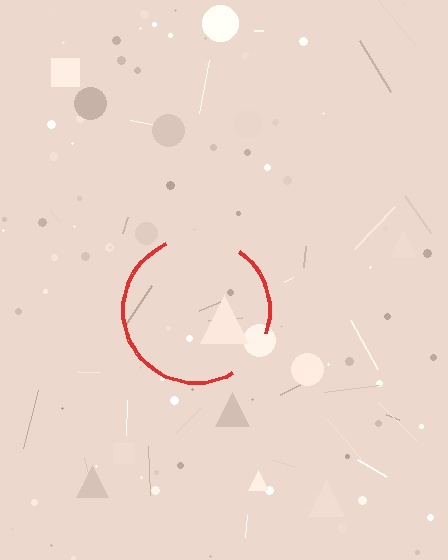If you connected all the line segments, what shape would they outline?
They would outline a circle.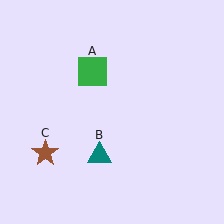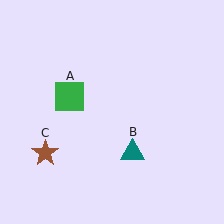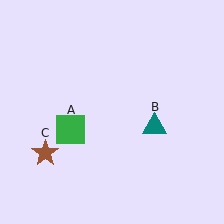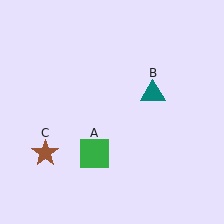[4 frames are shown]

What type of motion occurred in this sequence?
The green square (object A), teal triangle (object B) rotated counterclockwise around the center of the scene.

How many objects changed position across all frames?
2 objects changed position: green square (object A), teal triangle (object B).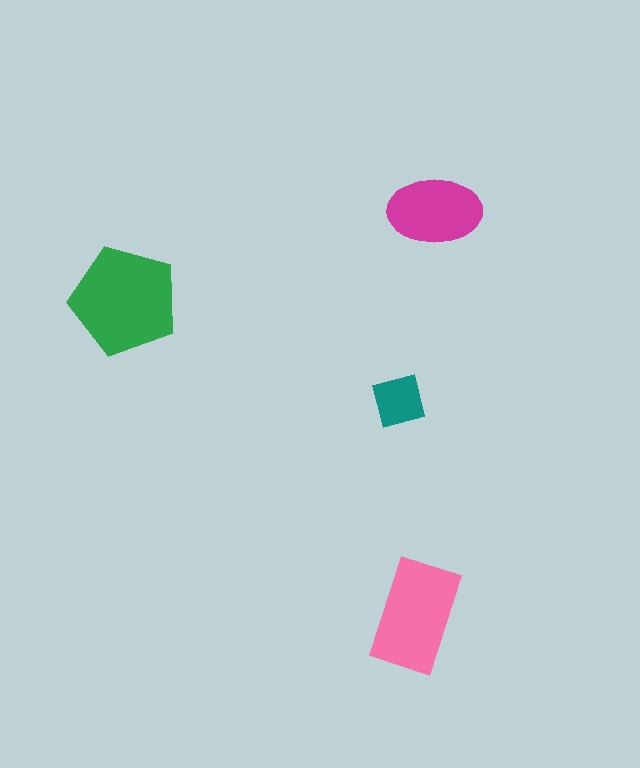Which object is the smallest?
The teal square.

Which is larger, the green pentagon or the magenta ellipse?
The green pentagon.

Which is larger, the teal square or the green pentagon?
The green pentagon.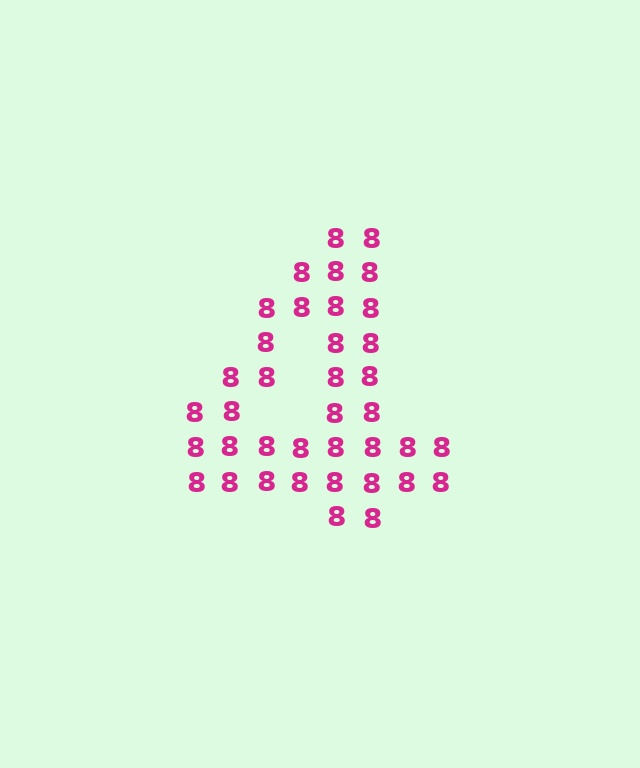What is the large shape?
The large shape is the digit 4.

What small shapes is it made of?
It is made of small digit 8's.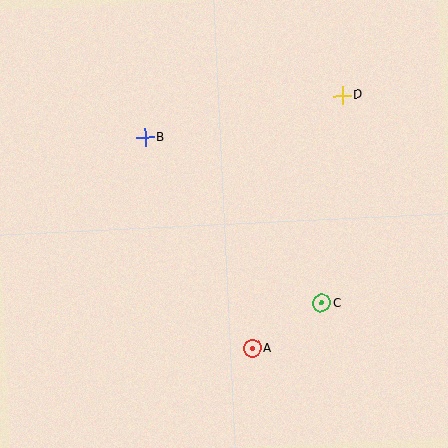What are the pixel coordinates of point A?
Point A is at (252, 348).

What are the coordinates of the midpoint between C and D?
The midpoint between C and D is at (332, 199).